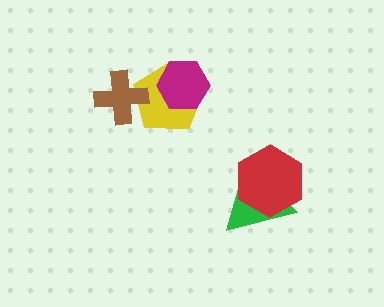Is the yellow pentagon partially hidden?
Yes, it is partially covered by another shape.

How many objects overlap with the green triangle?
1 object overlaps with the green triangle.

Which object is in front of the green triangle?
The red hexagon is in front of the green triangle.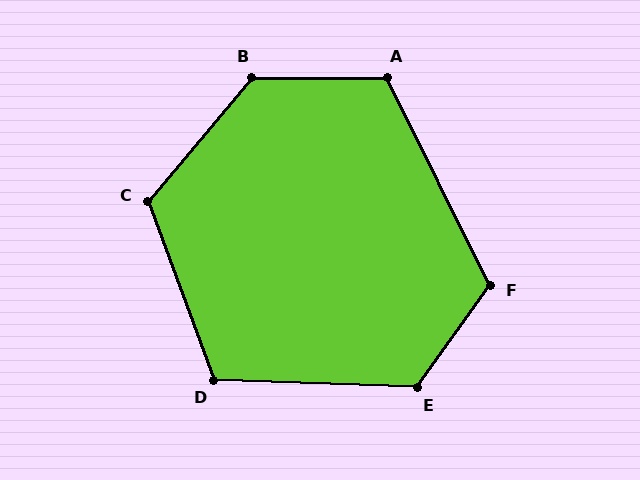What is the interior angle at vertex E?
Approximately 124 degrees (obtuse).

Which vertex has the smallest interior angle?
D, at approximately 112 degrees.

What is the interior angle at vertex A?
Approximately 116 degrees (obtuse).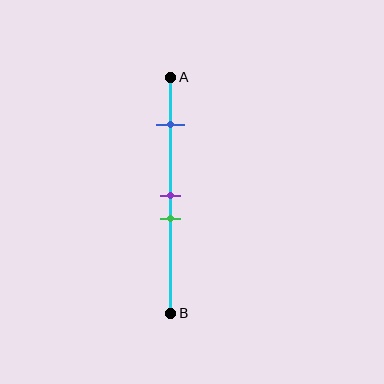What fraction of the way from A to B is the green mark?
The green mark is approximately 60% (0.6) of the way from A to B.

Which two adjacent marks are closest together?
The purple and green marks are the closest adjacent pair.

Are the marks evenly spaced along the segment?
No, the marks are not evenly spaced.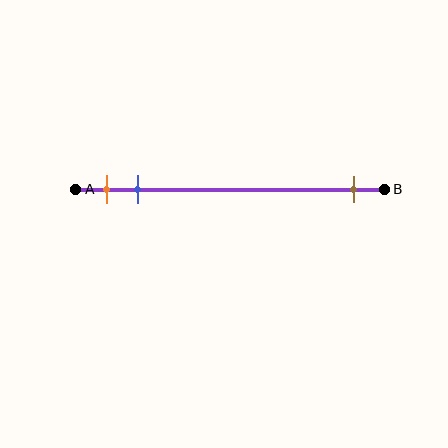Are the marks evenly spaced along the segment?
No, the marks are not evenly spaced.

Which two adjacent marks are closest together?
The orange and blue marks are the closest adjacent pair.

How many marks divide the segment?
There are 3 marks dividing the segment.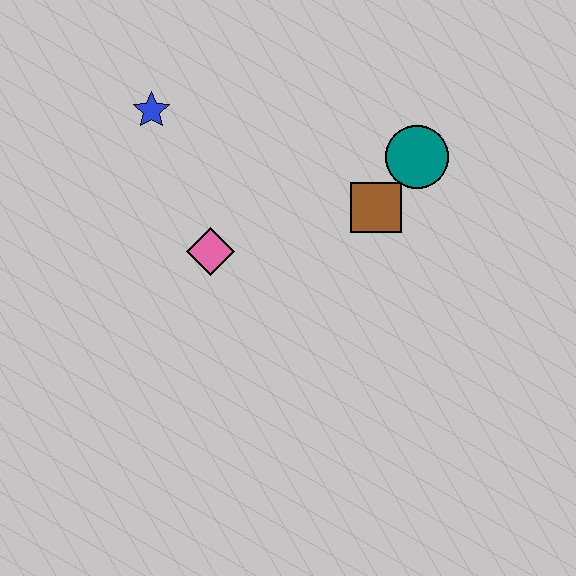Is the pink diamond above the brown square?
No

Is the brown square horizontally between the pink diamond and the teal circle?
Yes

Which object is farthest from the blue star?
The teal circle is farthest from the blue star.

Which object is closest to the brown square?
The teal circle is closest to the brown square.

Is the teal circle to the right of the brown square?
Yes